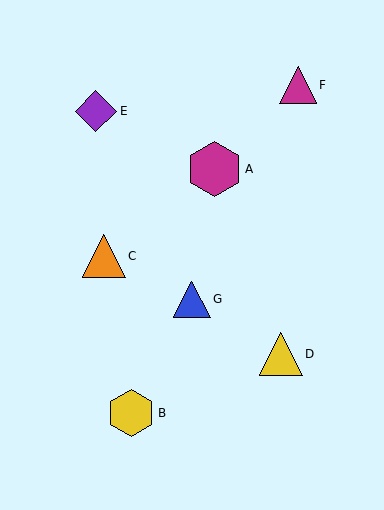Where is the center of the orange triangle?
The center of the orange triangle is at (104, 256).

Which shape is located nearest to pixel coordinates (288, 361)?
The yellow triangle (labeled D) at (281, 354) is nearest to that location.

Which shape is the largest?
The magenta hexagon (labeled A) is the largest.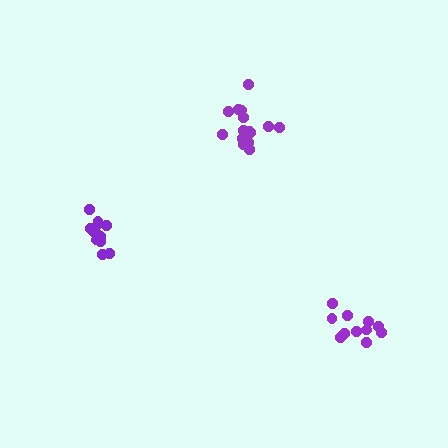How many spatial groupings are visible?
There are 3 spatial groupings.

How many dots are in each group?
Group 1: 13 dots, Group 2: 11 dots, Group 3: 15 dots (39 total).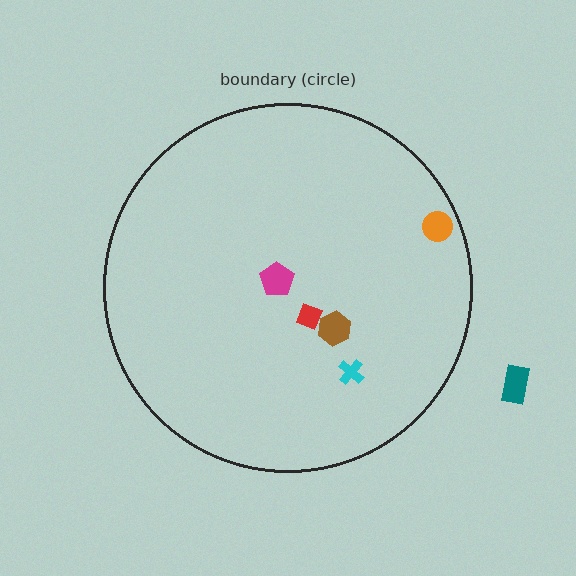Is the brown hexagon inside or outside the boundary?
Inside.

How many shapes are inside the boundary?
5 inside, 1 outside.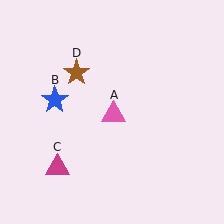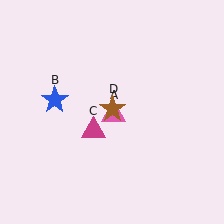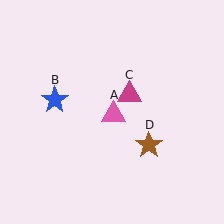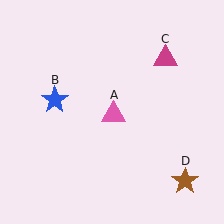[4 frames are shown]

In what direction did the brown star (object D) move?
The brown star (object D) moved down and to the right.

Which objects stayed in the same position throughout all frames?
Pink triangle (object A) and blue star (object B) remained stationary.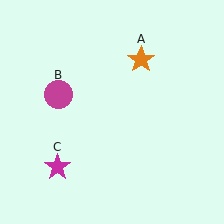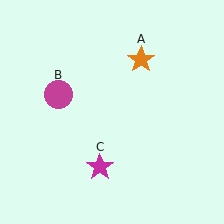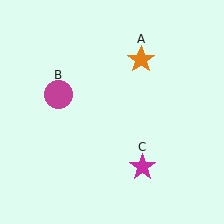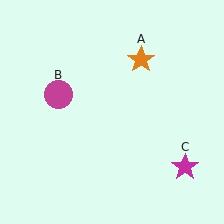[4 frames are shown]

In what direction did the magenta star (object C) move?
The magenta star (object C) moved right.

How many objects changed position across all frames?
1 object changed position: magenta star (object C).